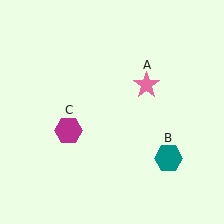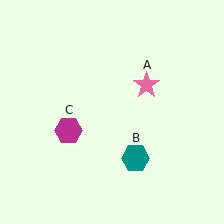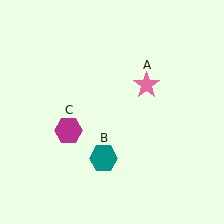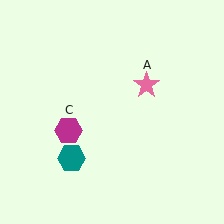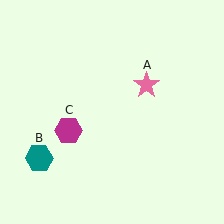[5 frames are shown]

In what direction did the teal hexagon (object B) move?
The teal hexagon (object B) moved left.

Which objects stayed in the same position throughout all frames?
Pink star (object A) and magenta hexagon (object C) remained stationary.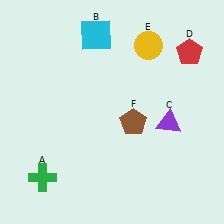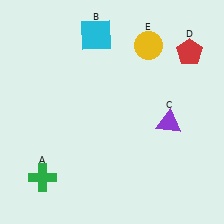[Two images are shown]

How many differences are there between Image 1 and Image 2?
There is 1 difference between the two images.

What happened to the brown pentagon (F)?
The brown pentagon (F) was removed in Image 2. It was in the bottom-right area of Image 1.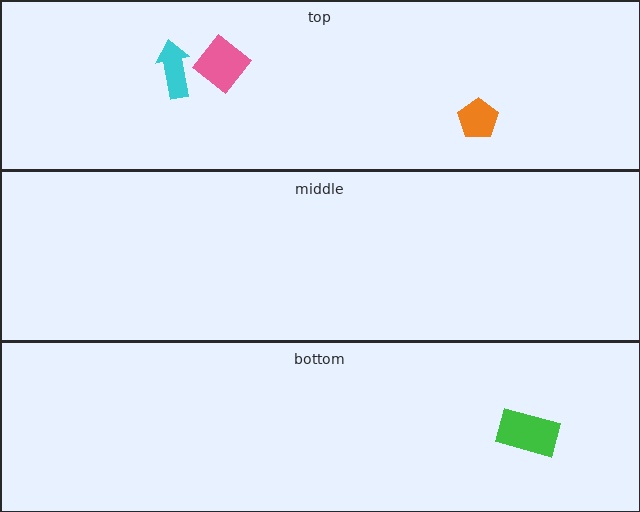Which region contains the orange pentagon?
The top region.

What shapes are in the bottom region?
The green rectangle.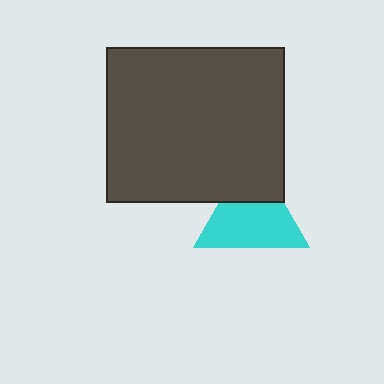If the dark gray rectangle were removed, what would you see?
You would see the complete cyan triangle.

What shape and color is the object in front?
The object in front is a dark gray rectangle.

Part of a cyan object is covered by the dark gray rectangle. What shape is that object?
It is a triangle.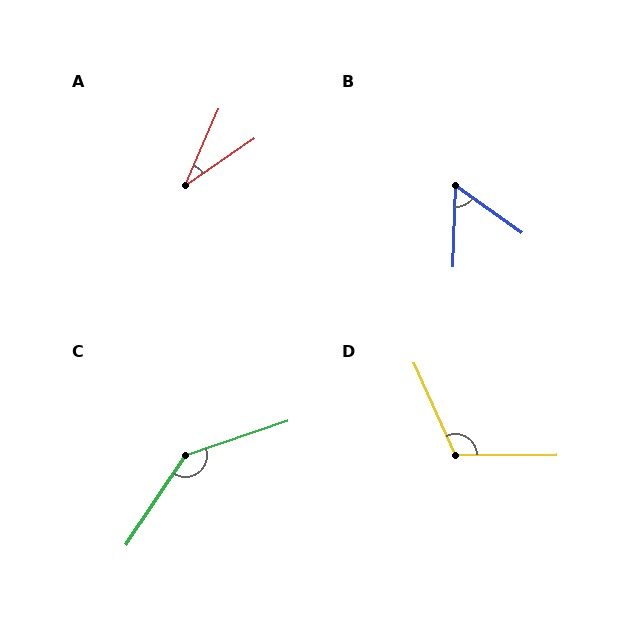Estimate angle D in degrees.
Approximately 114 degrees.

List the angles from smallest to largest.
A (33°), B (56°), D (114°), C (142°).